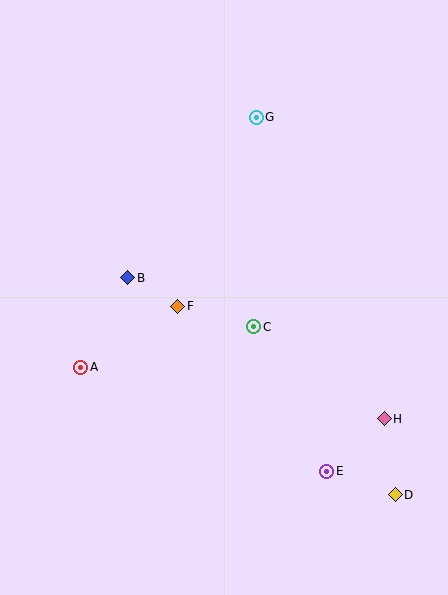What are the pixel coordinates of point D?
Point D is at (395, 495).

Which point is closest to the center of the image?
Point C at (254, 327) is closest to the center.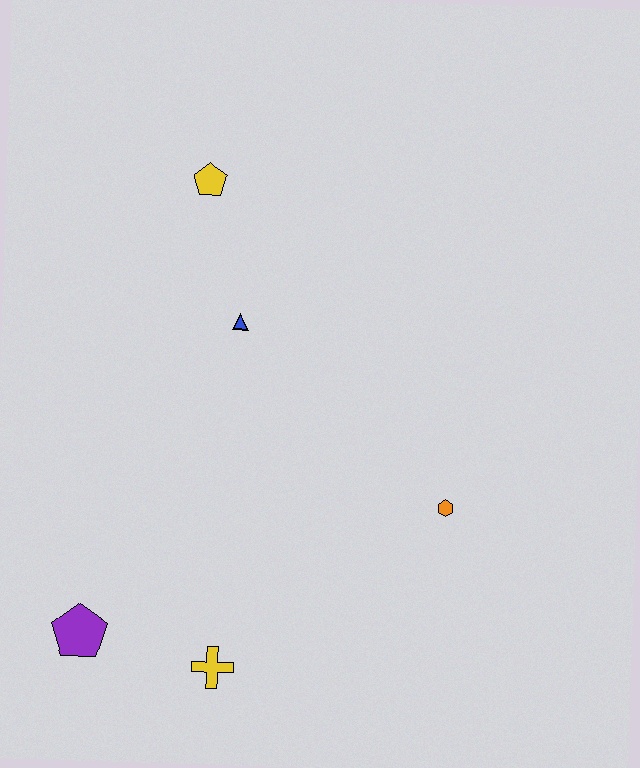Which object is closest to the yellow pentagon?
The blue triangle is closest to the yellow pentagon.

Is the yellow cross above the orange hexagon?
No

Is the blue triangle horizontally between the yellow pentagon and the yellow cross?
No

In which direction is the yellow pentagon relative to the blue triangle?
The yellow pentagon is above the blue triangle.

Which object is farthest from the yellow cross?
The yellow pentagon is farthest from the yellow cross.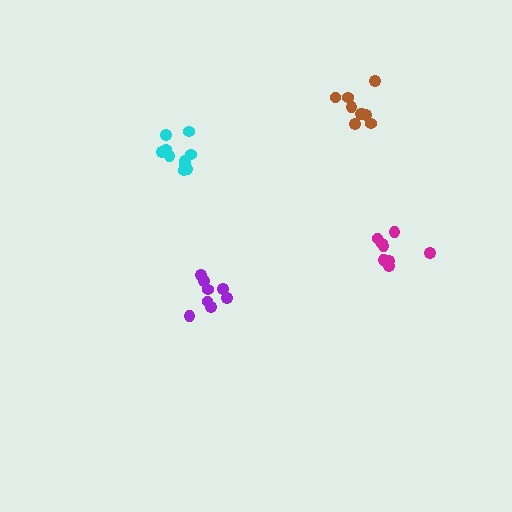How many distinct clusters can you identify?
There are 4 distinct clusters.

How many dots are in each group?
Group 1: 9 dots, Group 2: 8 dots, Group 3: 10 dots, Group 4: 8 dots (35 total).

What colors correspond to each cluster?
The clusters are colored: brown, purple, cyan, magenta.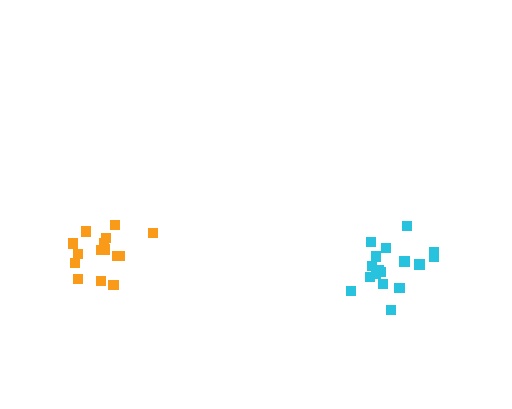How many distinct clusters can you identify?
There are 2 distinct clusters.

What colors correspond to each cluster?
The clusters are colored: orange, cyan.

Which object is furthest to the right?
The cyan cluster is rightmost.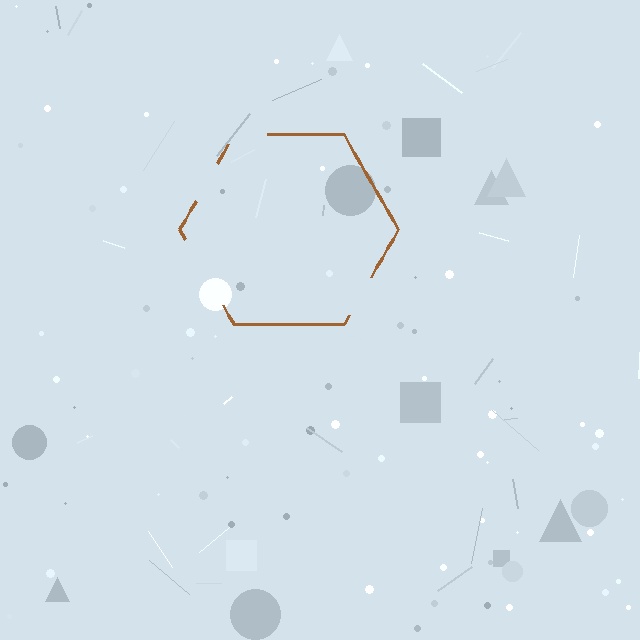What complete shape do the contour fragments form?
The contour fragments form a hexagon.